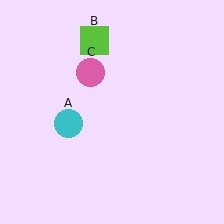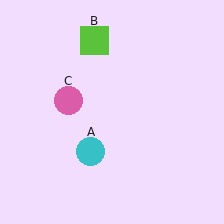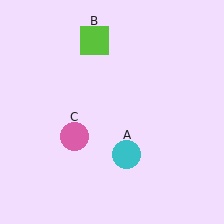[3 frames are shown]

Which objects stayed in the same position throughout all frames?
Lime square (object B) remained stationary.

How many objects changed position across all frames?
2 objects changed position: cyan circle (object A), pink circle (object C).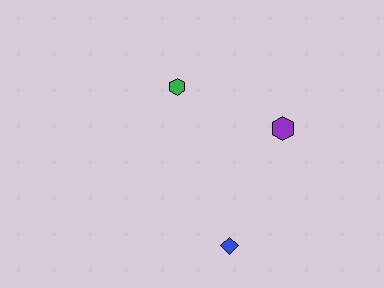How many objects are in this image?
There are 3 objects.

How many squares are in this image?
There are no squares.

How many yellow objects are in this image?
There are no yellow objects.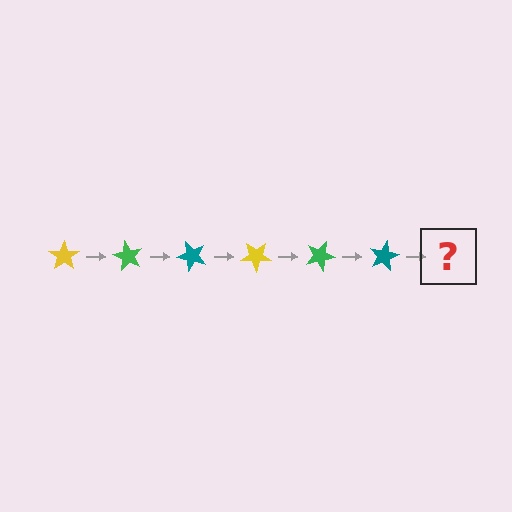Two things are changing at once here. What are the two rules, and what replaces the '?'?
The two rules are that it rotates 60 degrees each step and the color cycles through yellow, green, and teal. The '?' should be a yellow star, rotated 360 degrees from the start.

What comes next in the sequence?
The next element should be a yellow star, rotated 360 degrees from the start.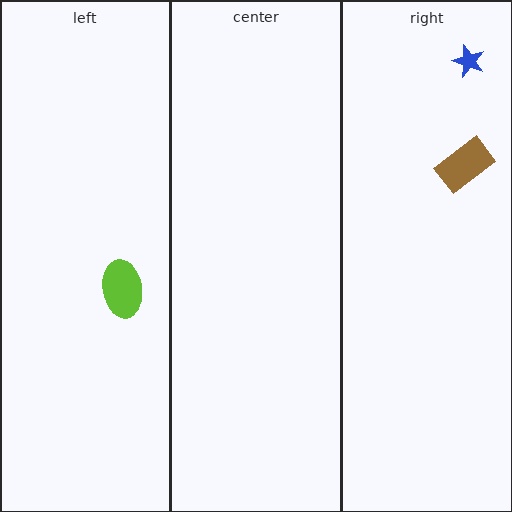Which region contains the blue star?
The right region.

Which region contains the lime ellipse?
The left region.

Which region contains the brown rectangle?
The right region.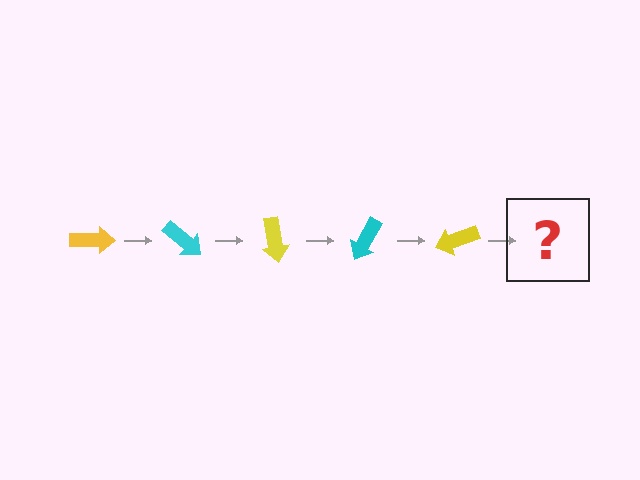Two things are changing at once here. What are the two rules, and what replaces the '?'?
The two rules are that it rotates 40 degrees each step and the color cycles through yellow and cyan. The '?' should be a cyan arrow, rotated 200 degrees from the start.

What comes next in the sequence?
The next element should be a cyan arrow, rotated 200 degrees from the start.